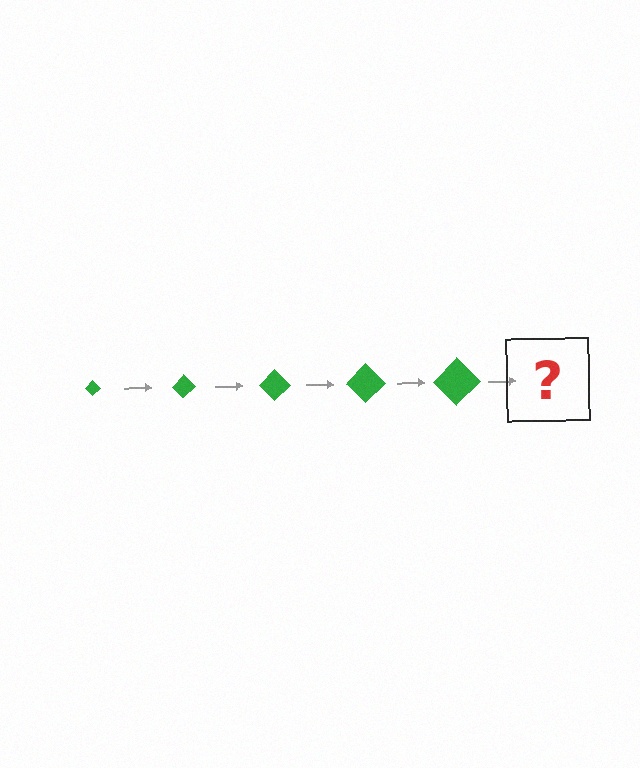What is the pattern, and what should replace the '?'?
The pattern is that the diamond gets progressively larger each step. The '?' should be a green diamond, larger than the previous one.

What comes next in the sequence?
The next element should be a green diamond, larger than the previous one.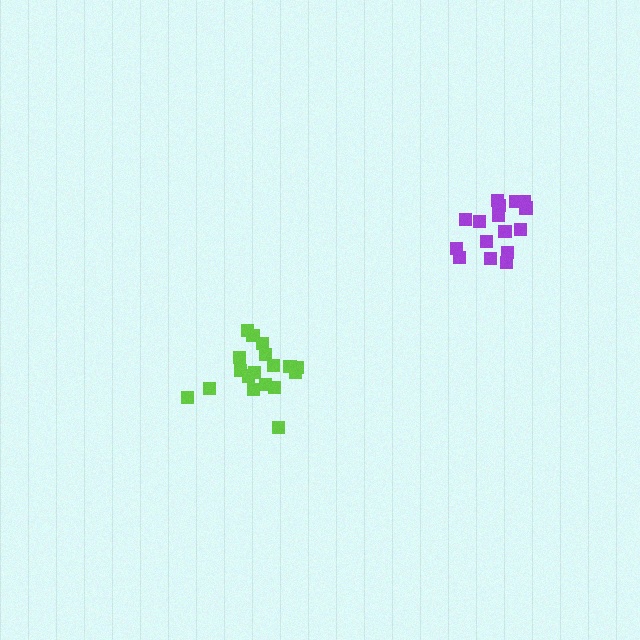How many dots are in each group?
Group 1: 18 dots, Group 2: 17 dots (35 total).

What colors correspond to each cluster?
The clusters are colored: lime, purple.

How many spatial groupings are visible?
There are 2 spatial groupings.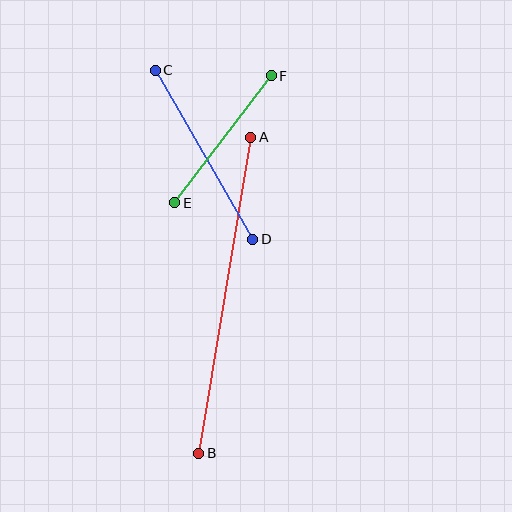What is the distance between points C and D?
The distance is approximately 195 pixels.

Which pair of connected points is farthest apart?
Points A and B are farthest apart.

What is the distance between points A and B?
The distance is approximately 320 pixels.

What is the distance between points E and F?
The distance is approximately 160 pixels.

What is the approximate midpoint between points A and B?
The midpoint is at approximately (225, 295) pixels.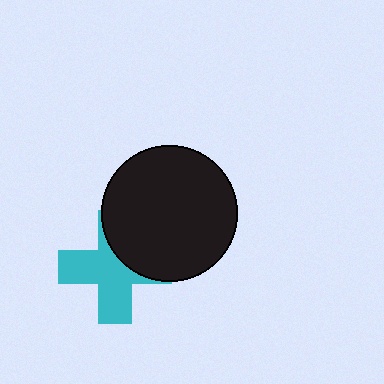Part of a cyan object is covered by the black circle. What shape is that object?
It is a cross.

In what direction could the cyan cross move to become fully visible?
The cyan cross could move toward the lower-left. That would shift it out from behind the black circle entirely.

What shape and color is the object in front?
The object in front is a black circle.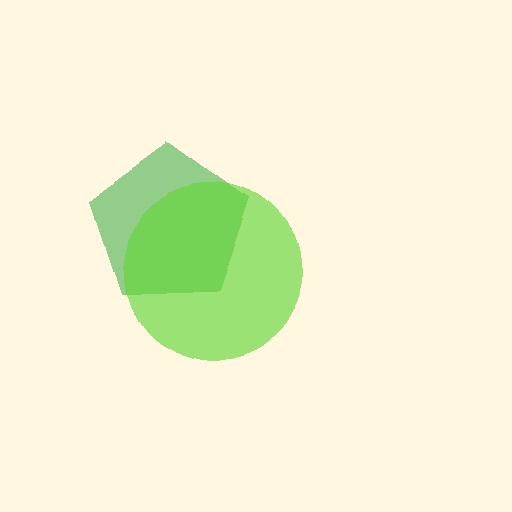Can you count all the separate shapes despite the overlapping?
Yes, there are 2 separate shapes.